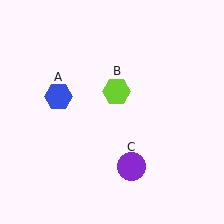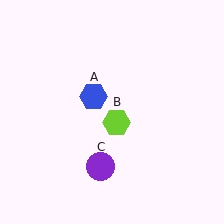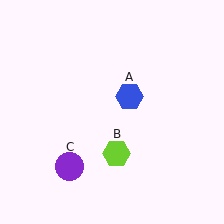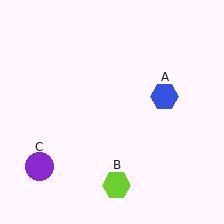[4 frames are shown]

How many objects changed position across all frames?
3 objects changed position: blue hexagon (object A), lime hexagon (object B), purple circle (object C).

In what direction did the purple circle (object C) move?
The purple circle (object C) moved left.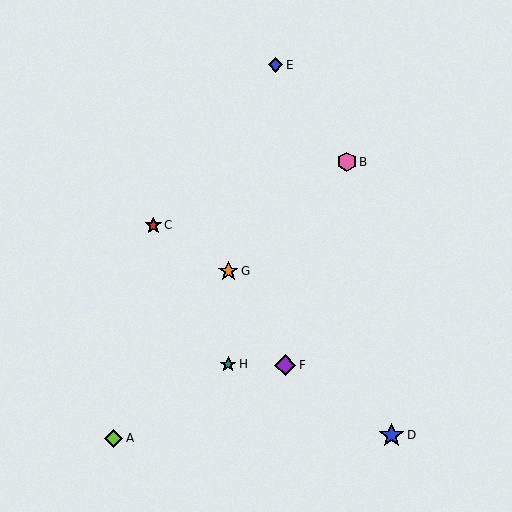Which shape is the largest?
The blue star (labeled D) is the largest.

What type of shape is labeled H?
Shape H is a teal star.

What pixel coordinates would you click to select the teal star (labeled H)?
Click at (228, 364) to select the teal star H.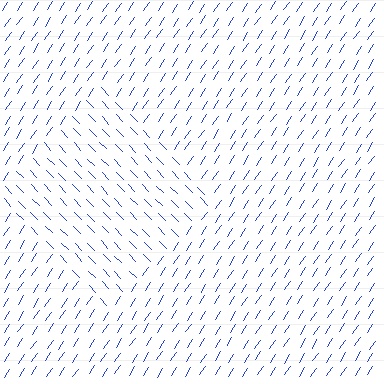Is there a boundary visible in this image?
Yes, there is a texture boundary formed by a change in line orientation.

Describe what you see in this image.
The image is filled with small blue line segments. A diamond region in the image has lines oriented differently from the surrounding lines, creating a visible texture boundary.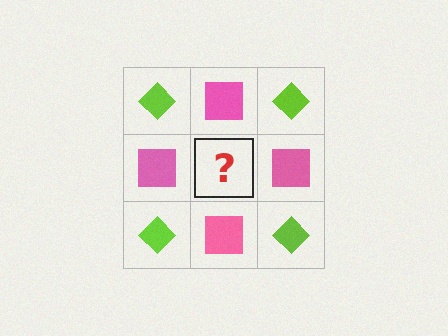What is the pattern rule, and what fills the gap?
The rule is that it alternates lime diamond and pink square in a checkerboard pattern. The gap should be filled with a lime diamond.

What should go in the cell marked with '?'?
The missing cell should contain a lime diamond.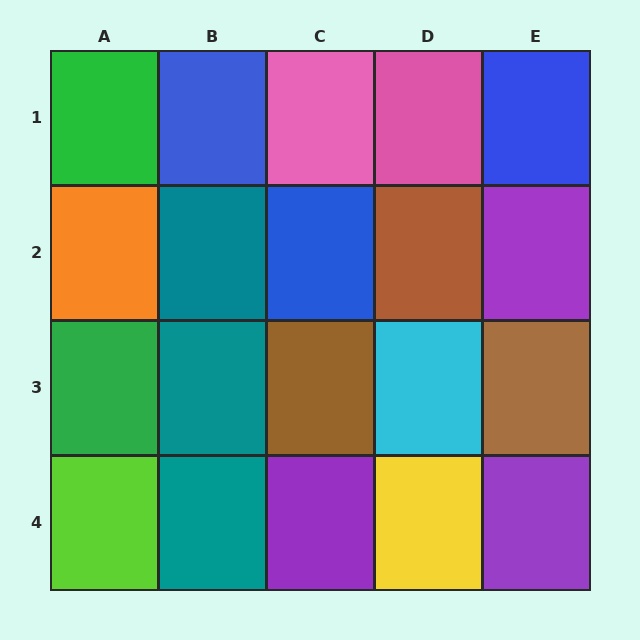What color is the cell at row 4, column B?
Teal.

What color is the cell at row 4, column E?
Purple.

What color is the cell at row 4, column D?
Yellow.